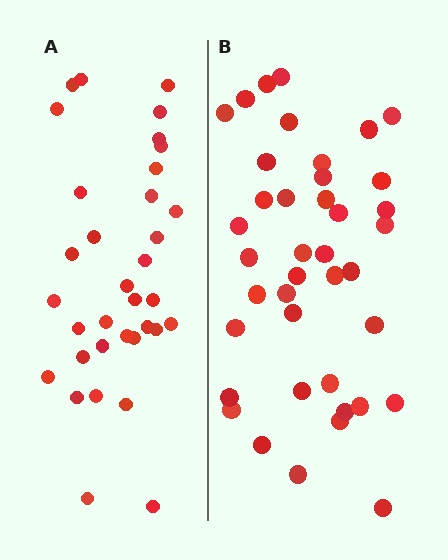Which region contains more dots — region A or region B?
Region B (the right region) has more dots.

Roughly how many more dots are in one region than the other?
Region B has about 6 more dots than region A.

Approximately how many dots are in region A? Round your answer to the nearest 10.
About 30 dots. (The exact count is 34, which rounds to 30.)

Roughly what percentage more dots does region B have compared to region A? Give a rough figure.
About 20% more.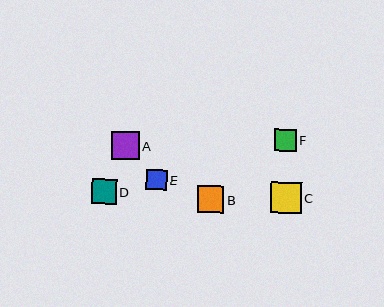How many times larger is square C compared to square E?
Square C is approximately 1.5 times the size of square E.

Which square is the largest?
Square C is the largest with a size of approximately 31 pixels.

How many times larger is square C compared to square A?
Square C is approximately 1.1 times the size of square A.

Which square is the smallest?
Square E is the smallest with a size of approximately 20 pixels.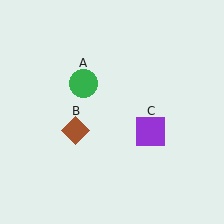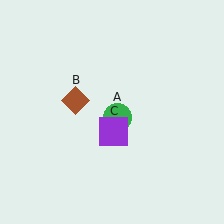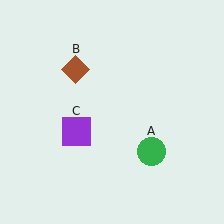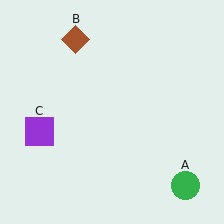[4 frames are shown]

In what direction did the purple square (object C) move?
The purple square (object C) moved left.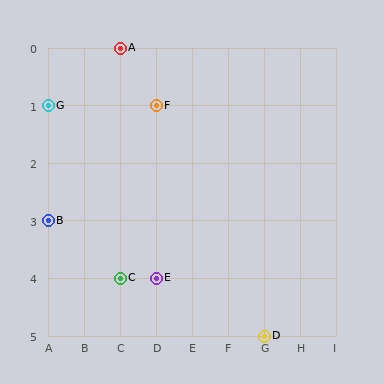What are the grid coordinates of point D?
Point D is at grid coordinates (G, 5).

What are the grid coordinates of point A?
Point A is at grid coordinates (C, 0).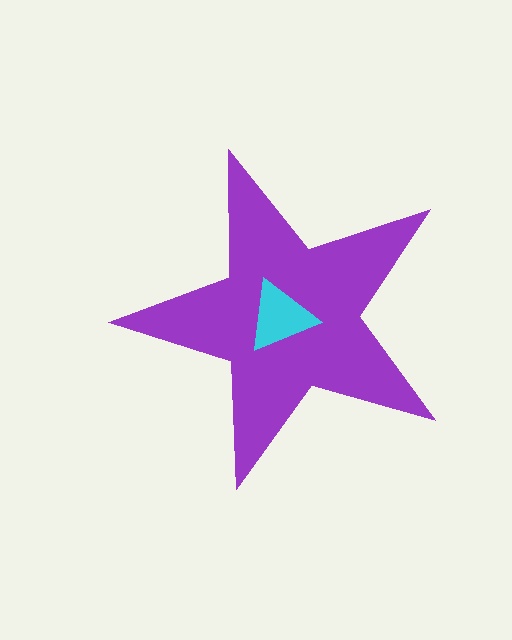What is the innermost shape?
The cyan triangle.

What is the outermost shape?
The purple star.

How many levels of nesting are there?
2.